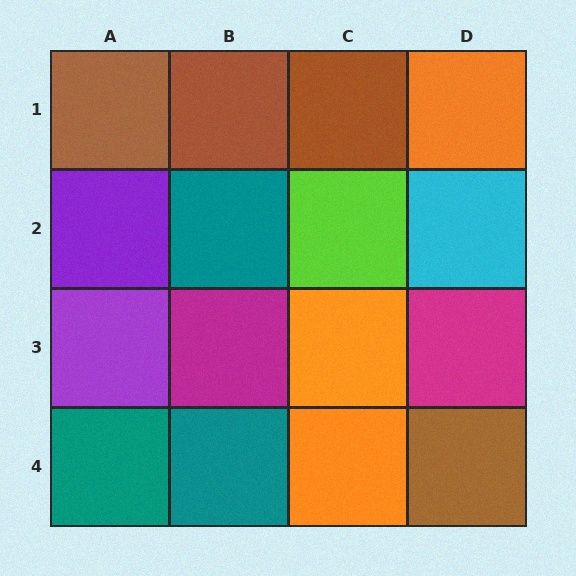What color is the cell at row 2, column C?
Lime.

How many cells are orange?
3 cells are orange.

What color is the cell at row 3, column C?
Orange.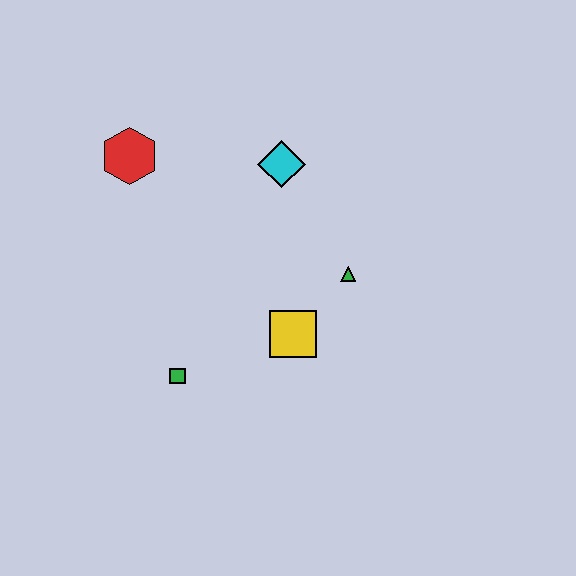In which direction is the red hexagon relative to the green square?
The red hexagon is above the green square.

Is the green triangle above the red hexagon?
No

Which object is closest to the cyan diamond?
The green triangle is closest to the cyan diamond.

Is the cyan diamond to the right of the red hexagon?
Yes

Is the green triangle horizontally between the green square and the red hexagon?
No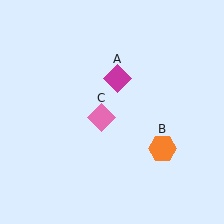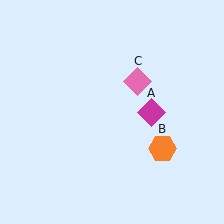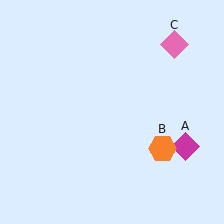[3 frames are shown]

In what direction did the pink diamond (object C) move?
The pink diamond (object C) moved up and to the right.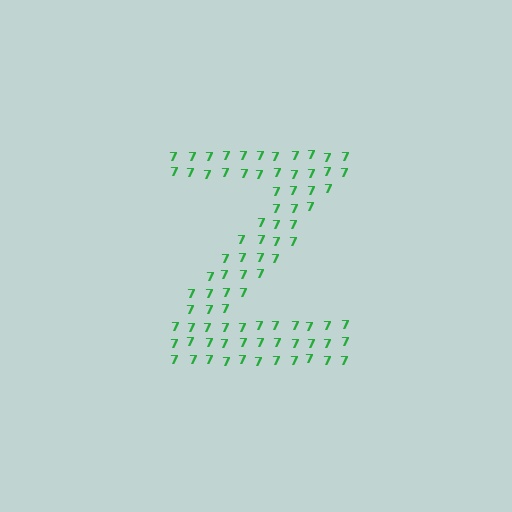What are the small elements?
The small elements are digit 7's.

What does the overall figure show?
The overall figure shows the letter Z.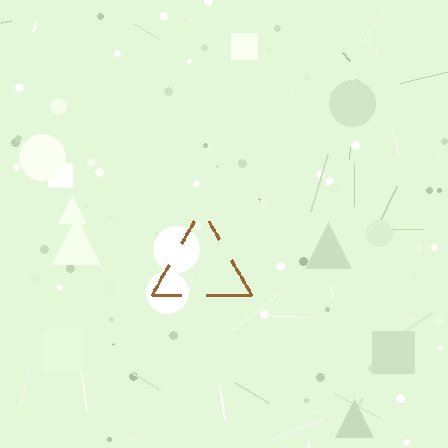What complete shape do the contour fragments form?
The contour fragments form a triangle.